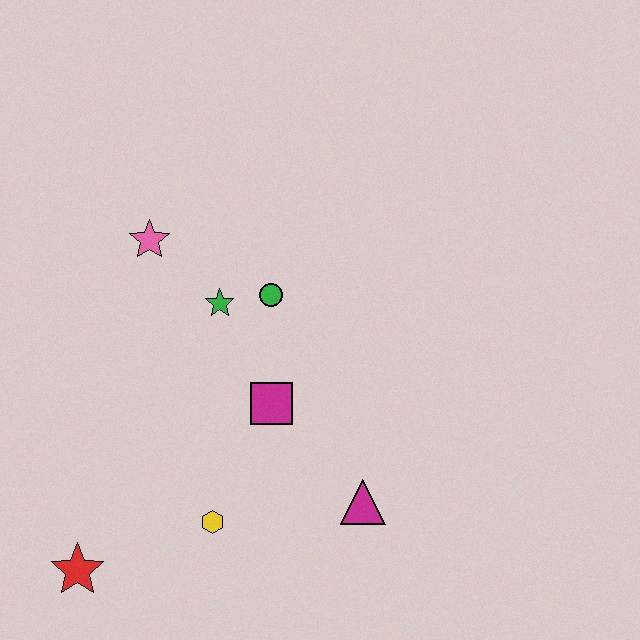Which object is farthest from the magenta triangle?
The pink star is farthest from the magenta triangle.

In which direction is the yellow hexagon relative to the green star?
The yellow hexagon is below the green star.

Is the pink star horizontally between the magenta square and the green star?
No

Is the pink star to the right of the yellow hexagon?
No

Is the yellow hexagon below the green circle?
Yes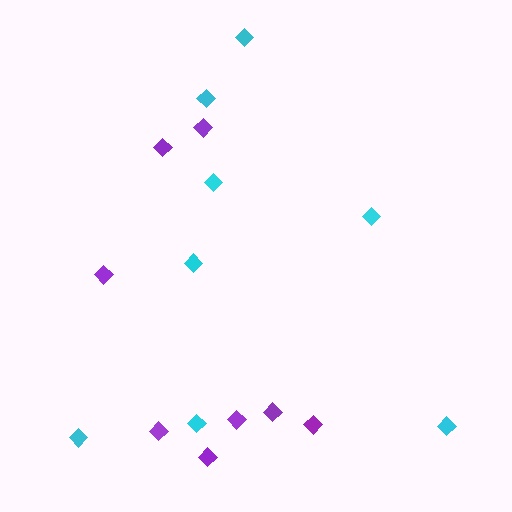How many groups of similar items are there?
There are 2 groups: one group of purple diamonds (8) and one group of cyan diamonds (8).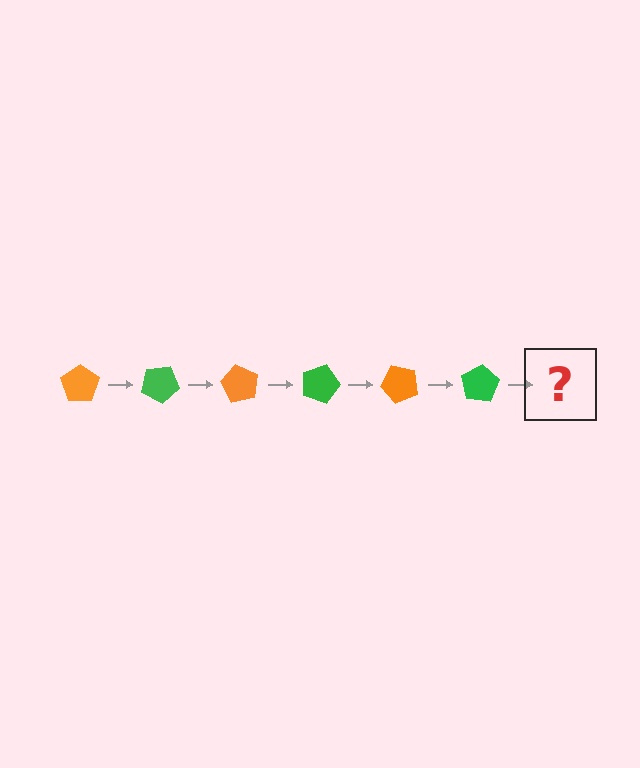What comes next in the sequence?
The next element should be an orange pentagon, rotated 180 degrees from the start.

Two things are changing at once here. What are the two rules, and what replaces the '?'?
The two rules are that it rotates 30 degrees each step and the color cycles through orange and green. The '?' should be an orange pentagon, rotated 180 degrees from the start.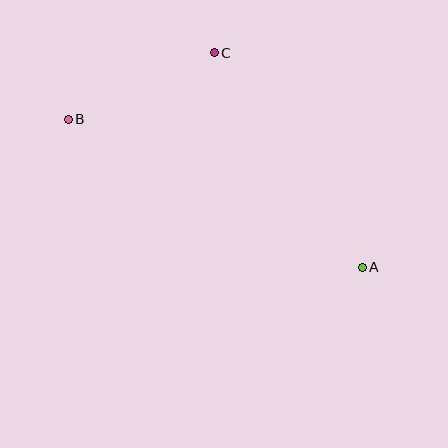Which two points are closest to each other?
Points B and C are closest to each other.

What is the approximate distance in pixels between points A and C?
The distance between A and C is approximately 261 pixels.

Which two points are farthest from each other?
Points A and B are farthest from each other.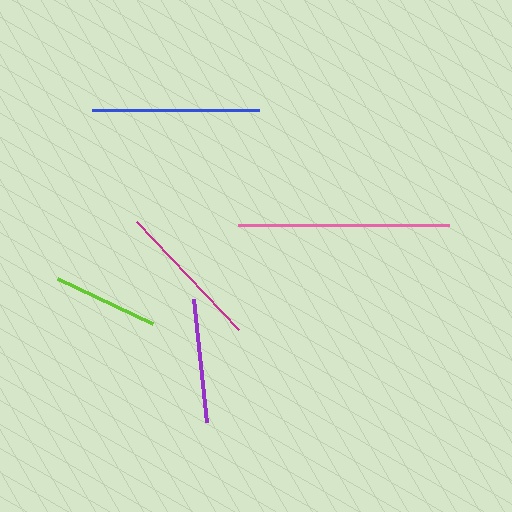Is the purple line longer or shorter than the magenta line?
The magenta line is longer than the purple line.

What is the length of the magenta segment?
The magenta segment is approximately 148 pixels long.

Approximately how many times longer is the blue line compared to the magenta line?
The blue line is approximately 1.1 times the length of the magenta line.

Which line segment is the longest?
The pink line is the longest at approximately 210 pixels.